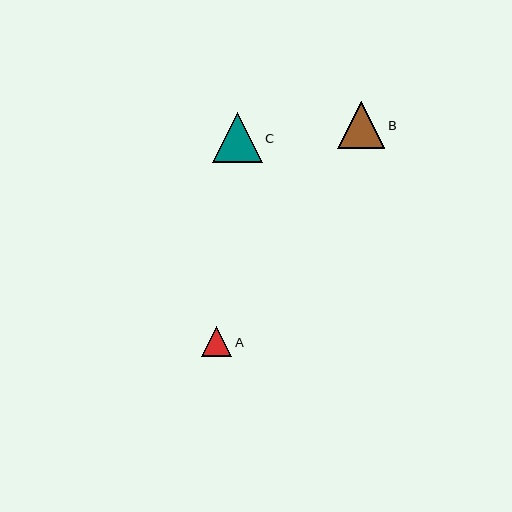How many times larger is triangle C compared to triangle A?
Triangle C is approximately 1.6 times the size of triangle A.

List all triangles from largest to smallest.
From largest to smallest: C, B, A.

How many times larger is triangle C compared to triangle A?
Triangle C is approximately 1.6 times the size of triangle A.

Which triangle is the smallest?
Triangle A is the smallest with a size of approximately 30 pixels.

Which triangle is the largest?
Triangle C is the largest with a size of approximately 50 pixels.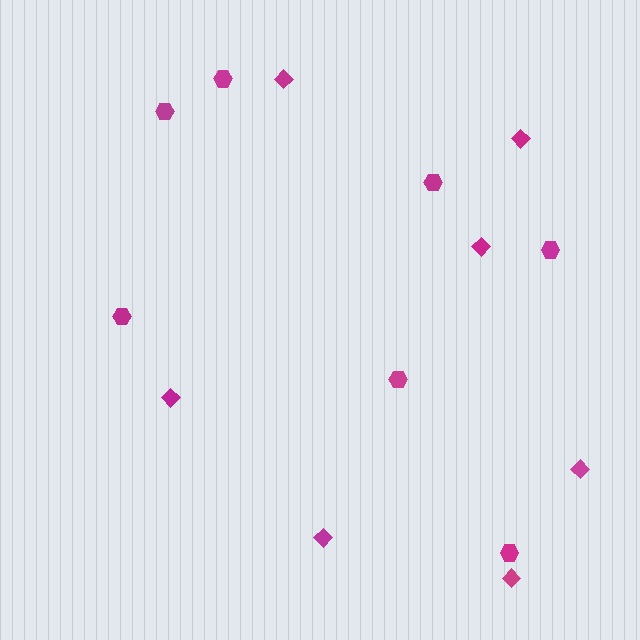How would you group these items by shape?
There are 2 groups: one group of diamonds (7) and one group of hexagons (7).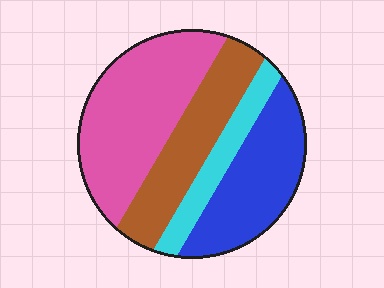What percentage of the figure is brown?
Brown covers about 25% of the figure.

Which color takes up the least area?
Cyan, at roughly 10%.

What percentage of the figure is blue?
Blue covers roughly 25% of the figure.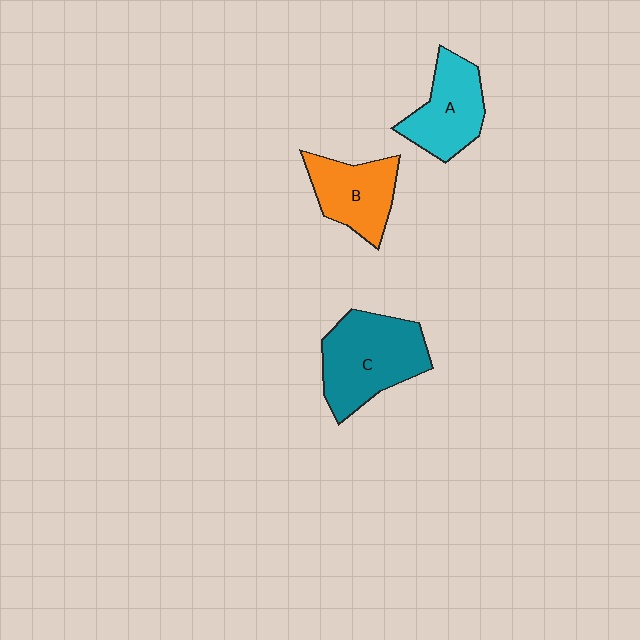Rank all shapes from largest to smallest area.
From largest to smallest: C (teal), A (cyan), B (orange).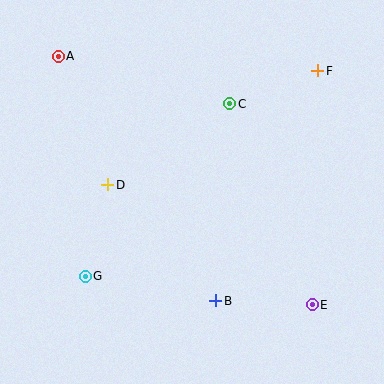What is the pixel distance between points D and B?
The distance between D and B is 158 pixels.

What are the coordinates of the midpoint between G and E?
The midpoint between G and E is at (199, 291).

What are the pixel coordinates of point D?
Point D is at (108, 185).